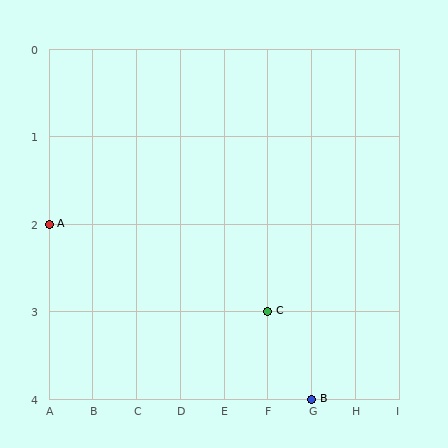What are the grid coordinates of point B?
Point B is at grid coordinates (G, 4).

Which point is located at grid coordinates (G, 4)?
Point B is at (G, 4).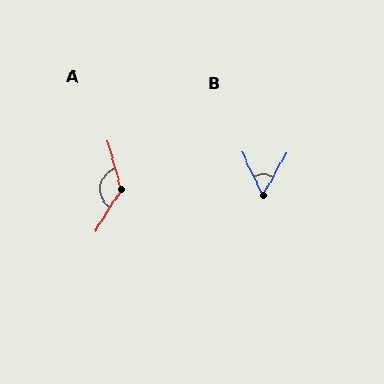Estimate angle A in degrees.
Approximately 133 degrees.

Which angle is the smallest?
B, at approximately 54 degrees.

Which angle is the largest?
A, at approximately 133 degrees.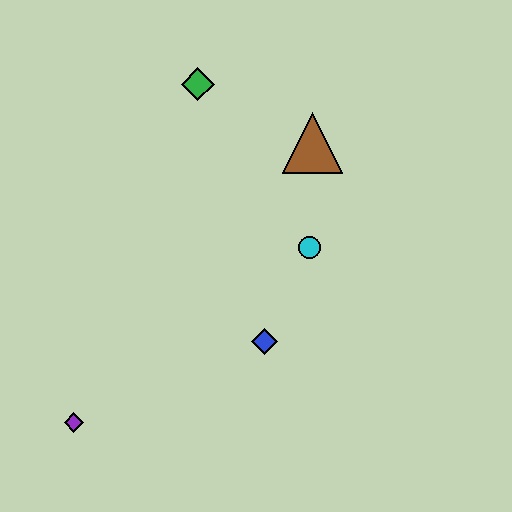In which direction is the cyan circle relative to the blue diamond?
The cyan circle is above the blue diamond.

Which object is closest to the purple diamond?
The blue diamond is closest to the purple diamond.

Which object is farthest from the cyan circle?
The purple diamond is farthest from the cyan circle.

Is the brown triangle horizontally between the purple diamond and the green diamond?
No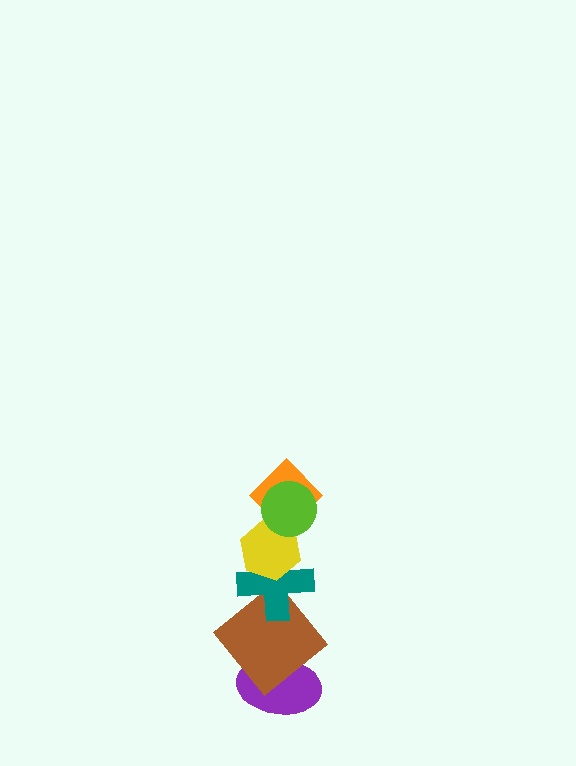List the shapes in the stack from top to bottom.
From top to bottom: the lime circle, the orange diamond, the yellow hexagon, the teal cross, the brown diamond, the purple ellipse.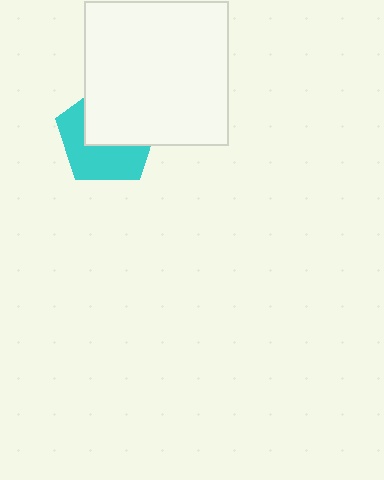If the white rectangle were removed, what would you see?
You would see the complete cyan pentagon.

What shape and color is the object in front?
The object in front is a white rectangle.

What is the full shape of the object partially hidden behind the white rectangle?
The partially hidden object is a cyan pentagon.